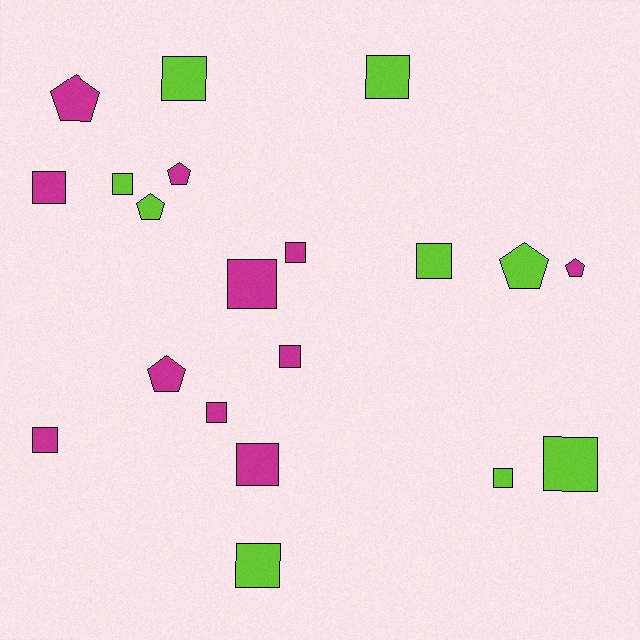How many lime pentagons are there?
There are 2 lime pentagons.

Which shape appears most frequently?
Square, with 14 objects.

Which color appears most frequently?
Magenta, with 11 objects.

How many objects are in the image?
There are 20 objects.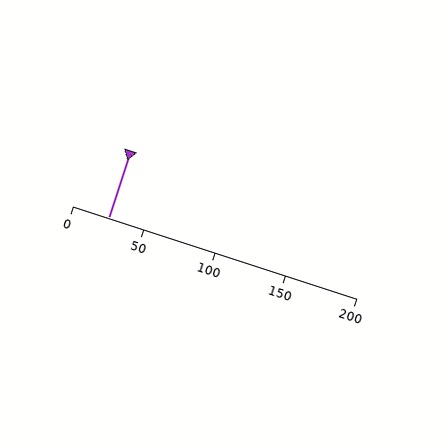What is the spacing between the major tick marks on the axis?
The major ticks are spaced 50 apart.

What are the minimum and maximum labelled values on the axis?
The axis runs from 0 to 200.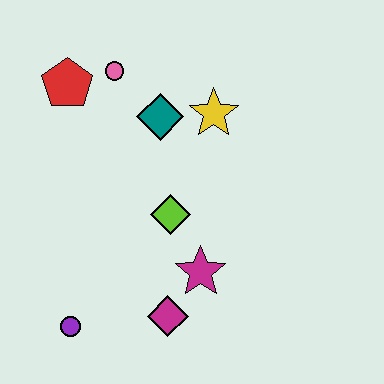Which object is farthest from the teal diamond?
The purple circle is farthest from the teal diamond.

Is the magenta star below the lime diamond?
Yes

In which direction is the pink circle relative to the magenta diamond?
The pink circle is above the magenta diamond.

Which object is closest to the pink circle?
The red pentagon is closest to the pink circle.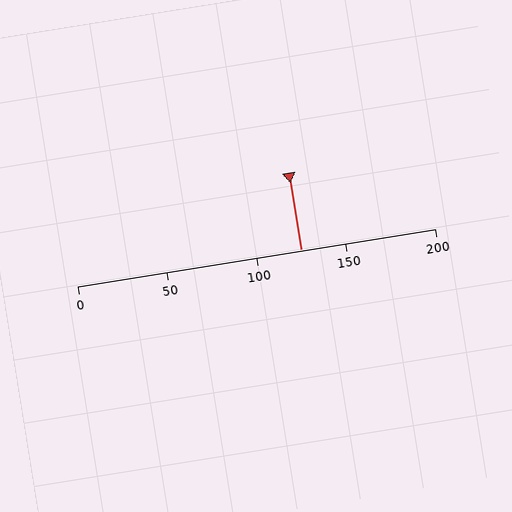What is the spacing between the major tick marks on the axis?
The major ticks are spaced 50 apart.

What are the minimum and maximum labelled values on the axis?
The axis runs from 0 to 200.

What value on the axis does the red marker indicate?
The marker indicates approximately 125.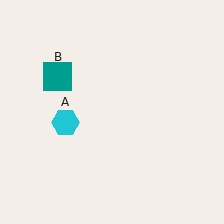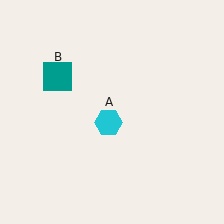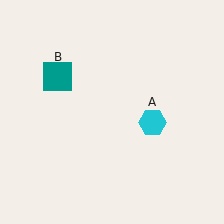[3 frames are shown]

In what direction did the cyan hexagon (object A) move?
The cyan hexagon (object A) moved right.